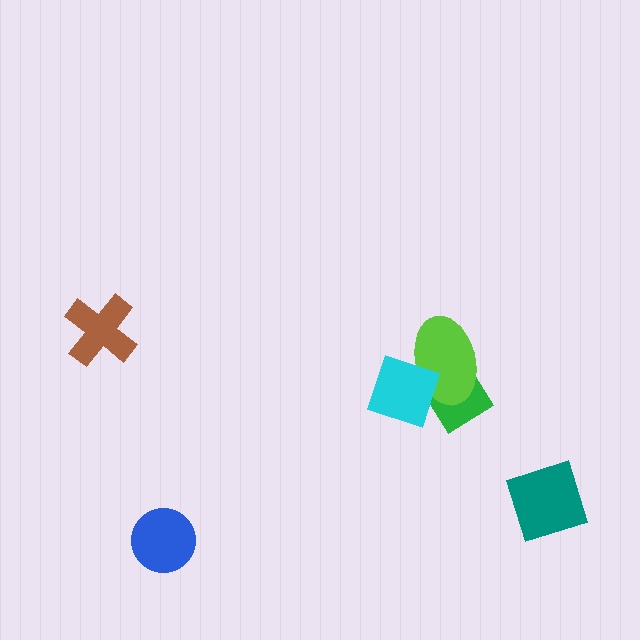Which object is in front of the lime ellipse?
The cyan diamond is in front of the lime ellipse.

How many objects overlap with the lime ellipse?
2 objects overlap with the lime ellipse.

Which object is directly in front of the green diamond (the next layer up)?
The lime ellipse is directly in front of the green diamond.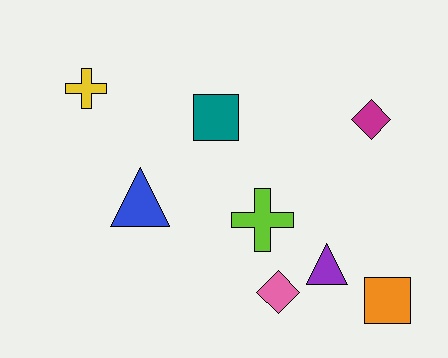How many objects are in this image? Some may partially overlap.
There are 8 objects.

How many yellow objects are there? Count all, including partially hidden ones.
There is 1 yellow object.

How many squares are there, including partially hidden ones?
There are 2 squares.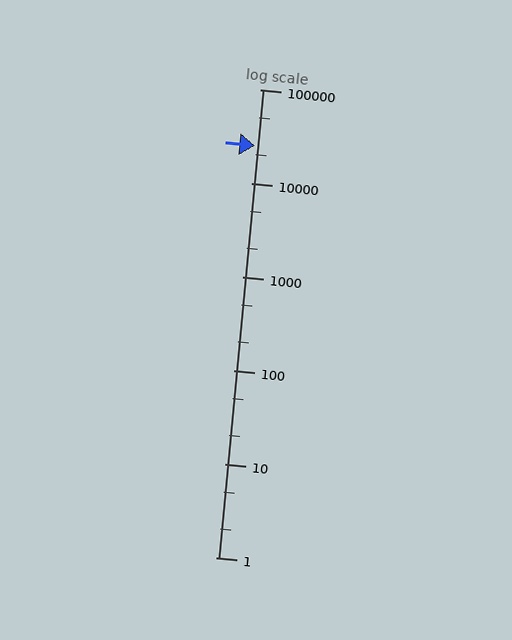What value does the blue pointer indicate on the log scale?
The pointer indicates approximately 25000.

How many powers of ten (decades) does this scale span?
The scale spans 5 decades, from 1 to 100000.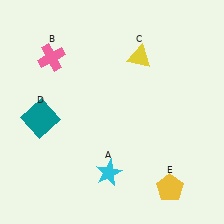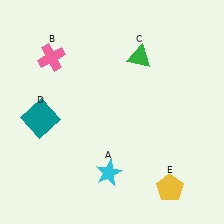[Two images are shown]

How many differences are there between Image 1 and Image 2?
There is 1 difference between the two images.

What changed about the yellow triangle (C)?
In Image 1, C is yellow. In Image 2, it changed to green.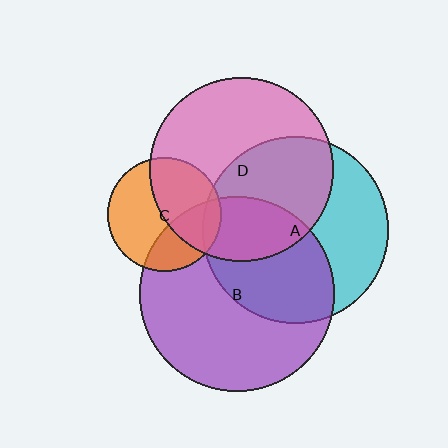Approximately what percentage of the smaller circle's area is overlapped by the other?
Approximately 45%.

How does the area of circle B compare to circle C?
Approximately 2.9 times.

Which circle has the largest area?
Circle B (purple).